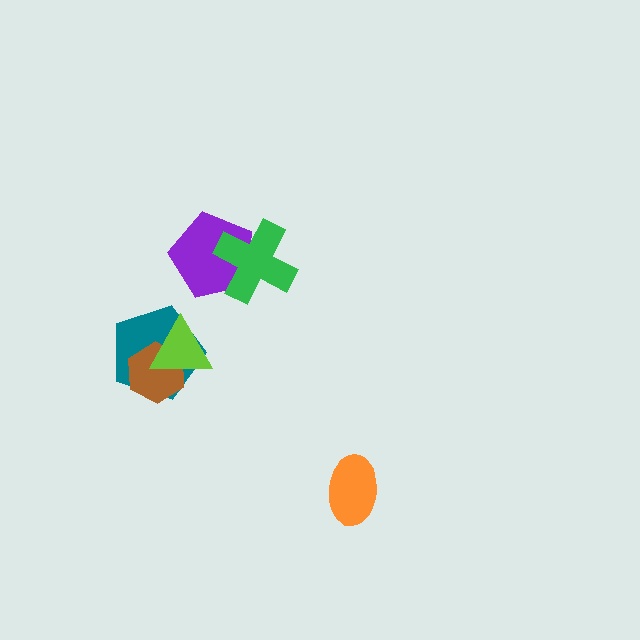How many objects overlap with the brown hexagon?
2 objects overlap with the brown hexagon.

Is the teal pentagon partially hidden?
Yes, it is partially covered by another shape.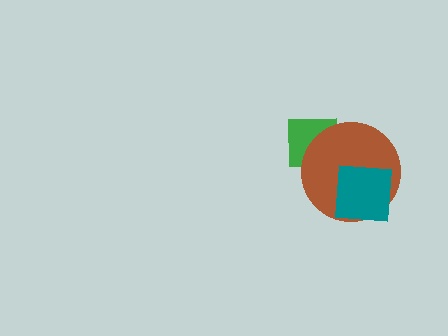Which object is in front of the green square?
The brown circle is in front of the green square.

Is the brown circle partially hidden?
Yes, it is partially covered by another shape.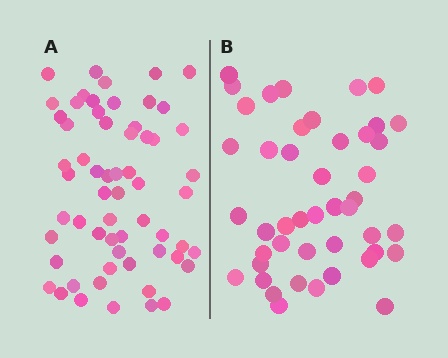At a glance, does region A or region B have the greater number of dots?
Region A (the left region) has more dots.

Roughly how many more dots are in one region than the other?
Region A has approximately 15 more dots than region B.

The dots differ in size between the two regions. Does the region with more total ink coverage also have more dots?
No. Region B has more total ink coverage because its dots are larger, but region A actually contains more individual dots. Total area can be misleading — the number of items is what matters here.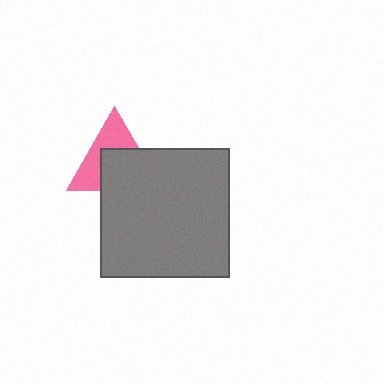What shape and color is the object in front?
The object in front is a gray square.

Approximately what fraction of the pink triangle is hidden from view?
Roughly 54% of the pink triangle is hidden behind the gray square.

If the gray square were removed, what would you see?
You would see the complete pink triangle.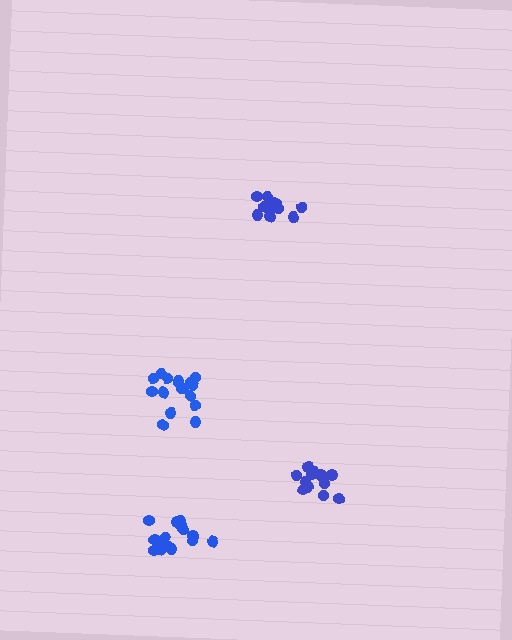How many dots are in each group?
Group 1: 16 dots, Group 2: 15 dots, Group 3: 15 dots, Group 4: 14 dots (60 total).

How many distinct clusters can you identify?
There are 4 distinct clusters.